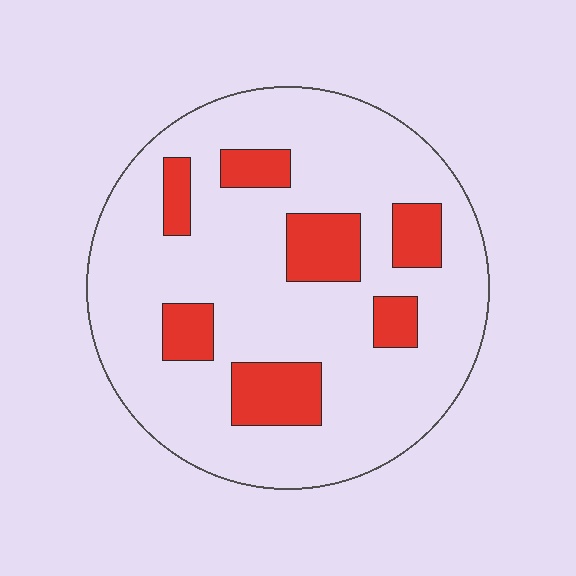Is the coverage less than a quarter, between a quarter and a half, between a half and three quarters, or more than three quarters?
Less than a quarter.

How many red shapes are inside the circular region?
7.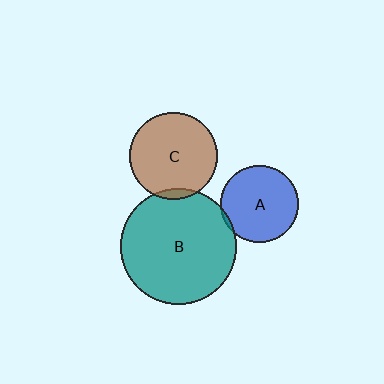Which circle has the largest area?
Circle B (teal).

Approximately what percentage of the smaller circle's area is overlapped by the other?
Approximately 5%.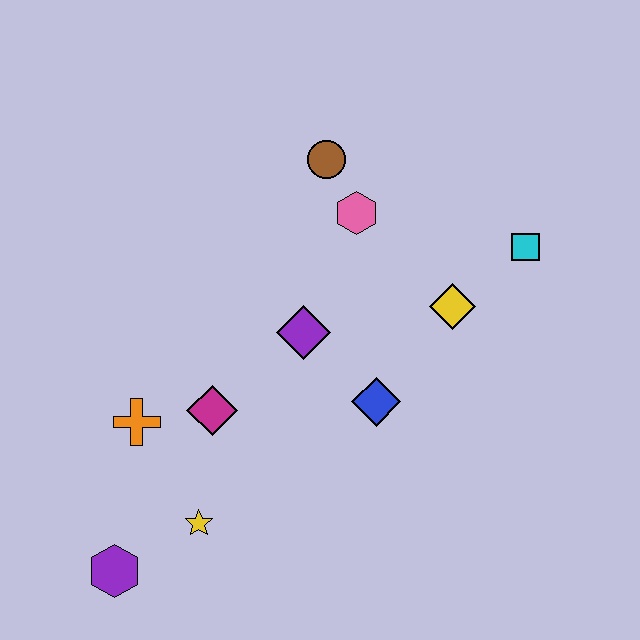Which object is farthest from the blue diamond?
The purple hexagon is farthest from the blue diamond.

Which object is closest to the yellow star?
The purple hexagon is closest to the yellow star.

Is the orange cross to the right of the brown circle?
No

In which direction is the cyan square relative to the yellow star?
The cyan square is to the right of the yellow star.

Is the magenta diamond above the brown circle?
No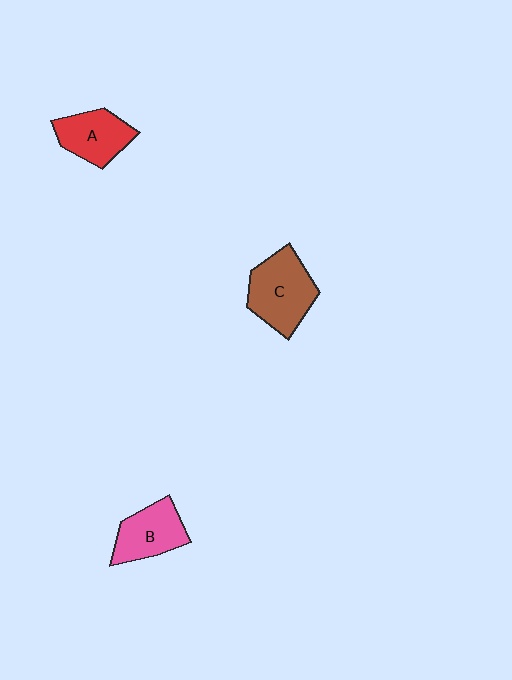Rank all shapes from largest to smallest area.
From largest to smallest: C (brown), B (pink), A (red).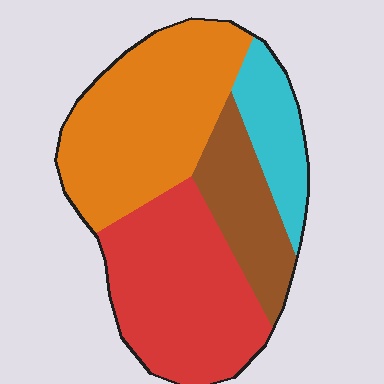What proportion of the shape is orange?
Orange takes up about three eighths (3/8) of the shape.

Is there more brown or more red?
Red.